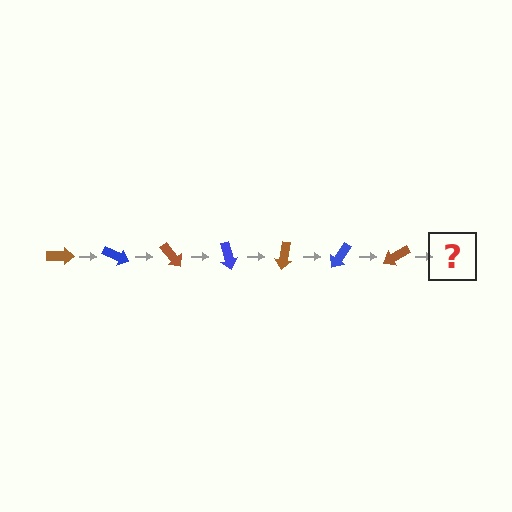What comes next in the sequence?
The next element should be a blue arrow, rotated 175 degrees from the start.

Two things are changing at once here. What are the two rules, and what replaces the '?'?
The two rules are that it rotates 25 degrees each step and the color cycles through brown and blue. The '?' should be a blue arrow, rotated 175 degrees from the start.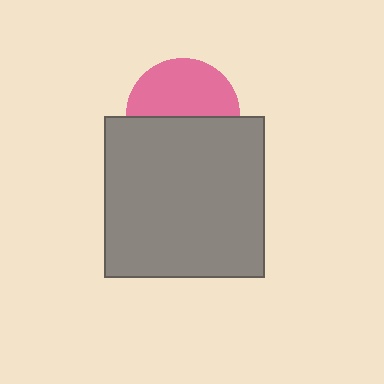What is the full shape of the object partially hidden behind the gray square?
The partially hidden object is a pink circle.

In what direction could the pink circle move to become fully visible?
The pink circle could move up. That would shift it out from behind the gray square entirely.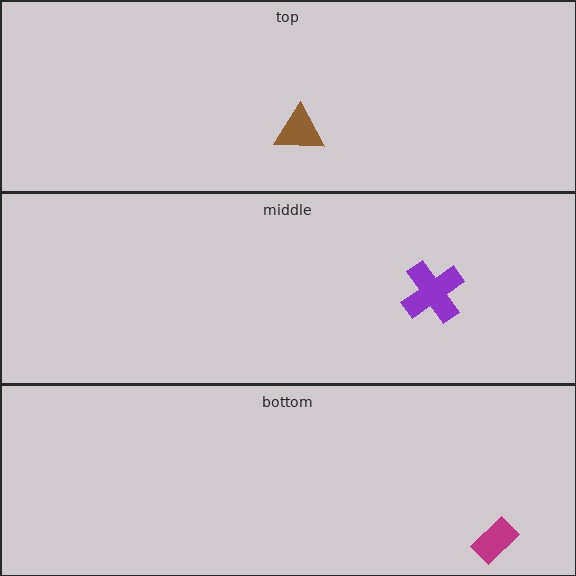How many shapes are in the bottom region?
1.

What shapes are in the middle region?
The purple cross.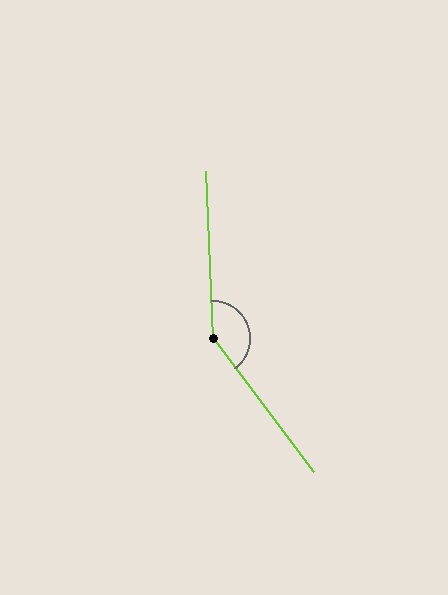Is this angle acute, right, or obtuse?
It is obtuse.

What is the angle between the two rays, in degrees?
Approximately 145 degrees.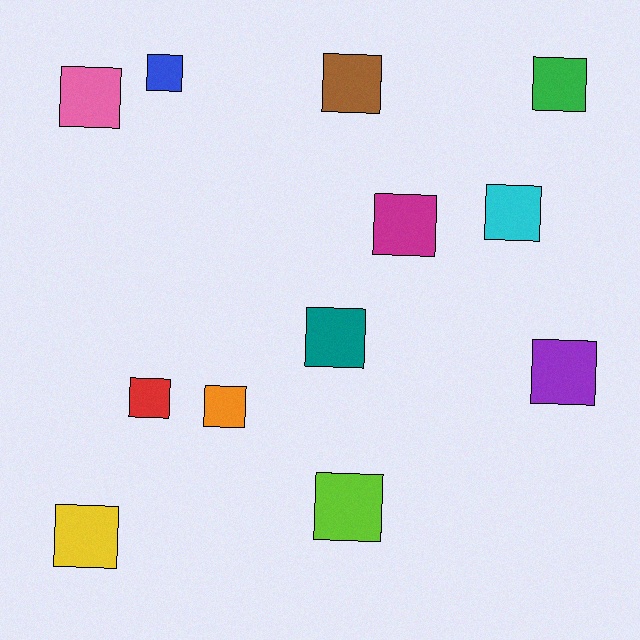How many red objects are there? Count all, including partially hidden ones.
There is 1 red object.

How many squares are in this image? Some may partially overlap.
There are 12 squares.